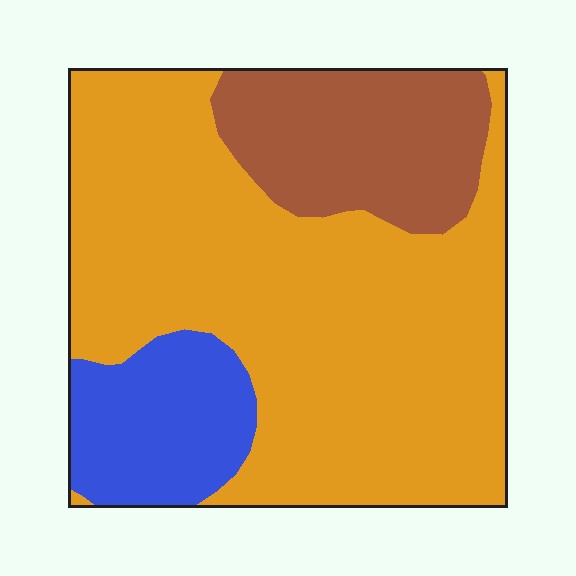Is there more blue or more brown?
Brown.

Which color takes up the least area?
Blue, at roughly 15%.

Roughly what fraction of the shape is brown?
Brown covers 20% of the shape.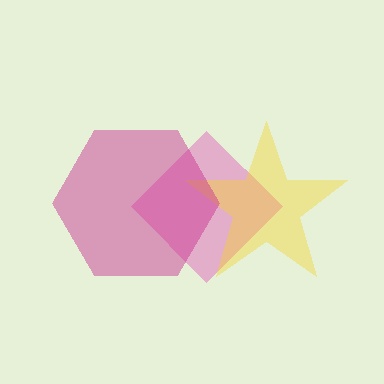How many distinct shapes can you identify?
There are 3 distinct shapes: a pink diamond, a yellow star, a magenta hexagon.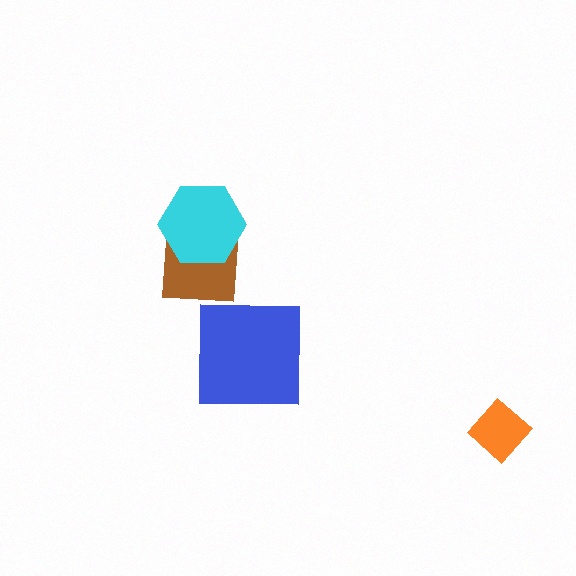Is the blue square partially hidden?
No, no other shape covers it.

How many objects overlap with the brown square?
1 object overlaps with the brown square.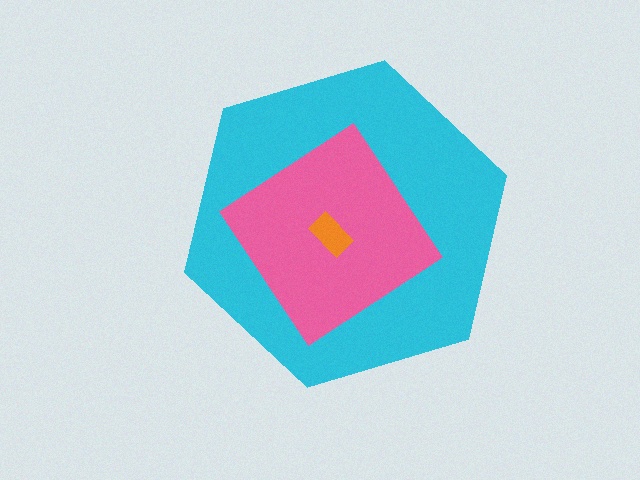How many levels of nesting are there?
3.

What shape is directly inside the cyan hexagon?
The pink diamond.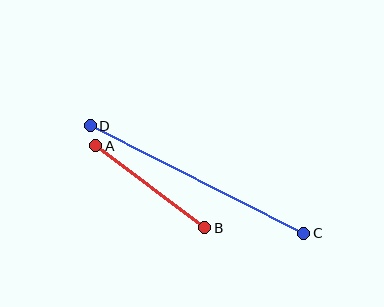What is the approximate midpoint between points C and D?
The midpoint is at approximately (197, 180) pixels.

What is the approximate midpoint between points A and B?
The midpoint is at approximately (150, 187) pixels.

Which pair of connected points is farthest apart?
Points C and D are farthest apart.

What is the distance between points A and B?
The distance is approximately 136 pixels.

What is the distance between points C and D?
The distance is approximately 239 pixels.